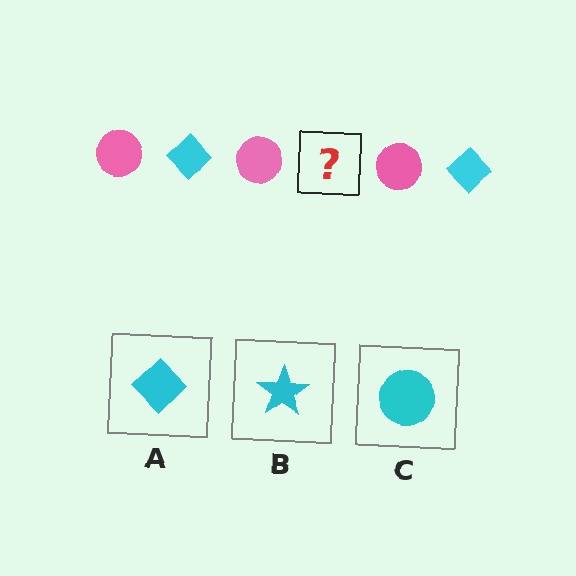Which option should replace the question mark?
Option A.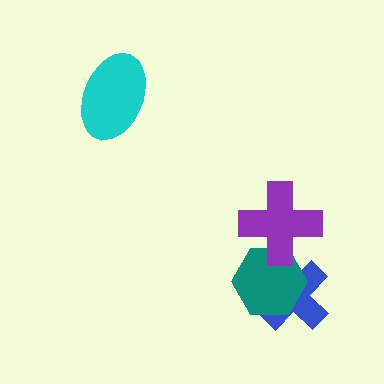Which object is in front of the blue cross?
The teal hexagon is in front of the blue cross.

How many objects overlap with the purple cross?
1 object overlaps with the purple cross.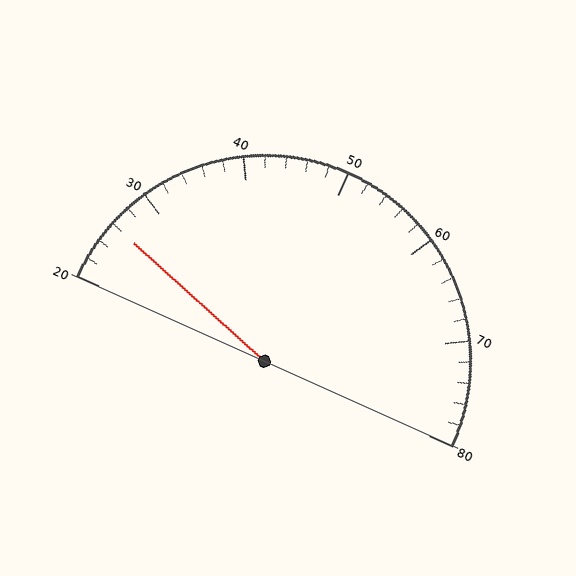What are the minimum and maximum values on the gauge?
The gauge ranges from 20 to 80.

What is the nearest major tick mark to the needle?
The nearest major tick mark is 30.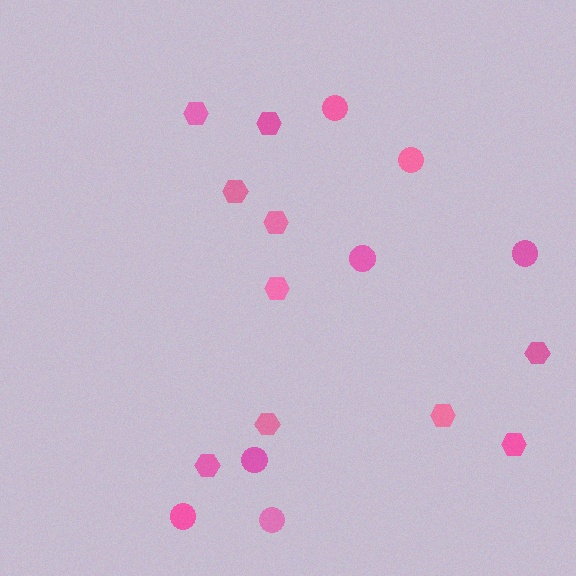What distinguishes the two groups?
There are 2 groups: one group of circles (7) and one group of hexagons (10).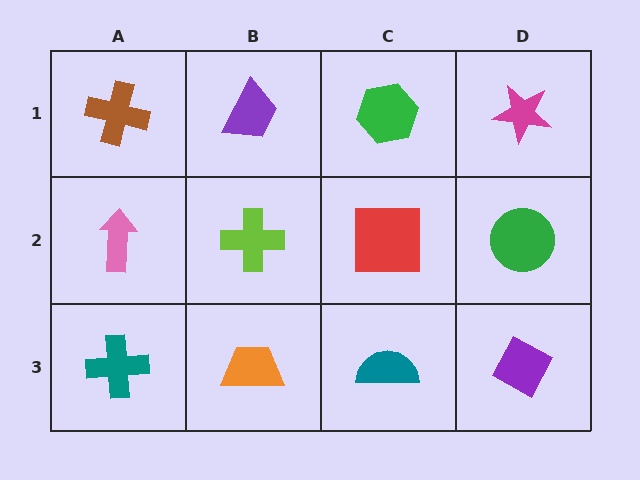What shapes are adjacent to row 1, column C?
A red square (row 2, column C), a purple trapezoid (row 1, column B), a magenta star (row 1, column D).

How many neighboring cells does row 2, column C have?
4.